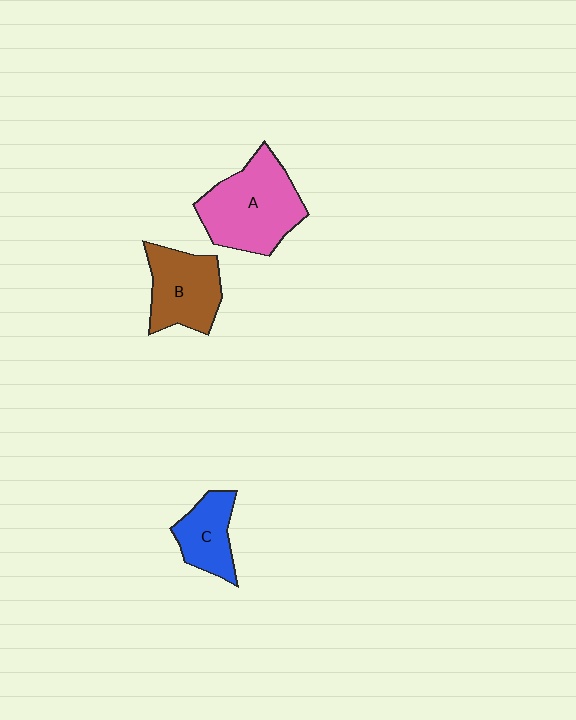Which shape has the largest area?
Shape A (pink).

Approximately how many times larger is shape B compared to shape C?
Approximately 1.4 times.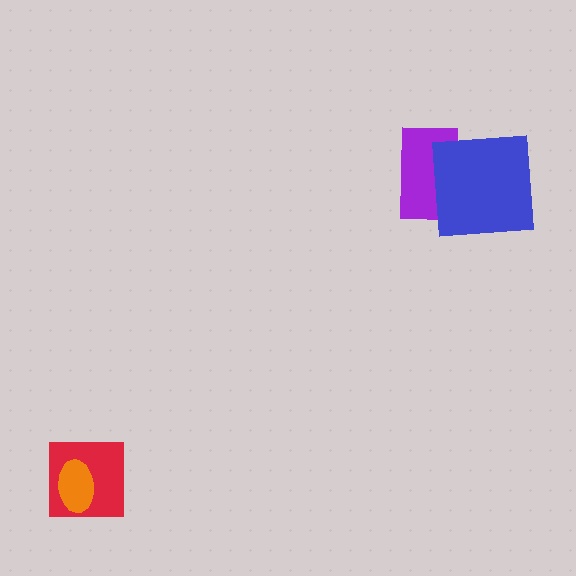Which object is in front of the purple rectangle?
The blue square is in front of the purple rectangle.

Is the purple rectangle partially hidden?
Yes, it is partially covered by another shape.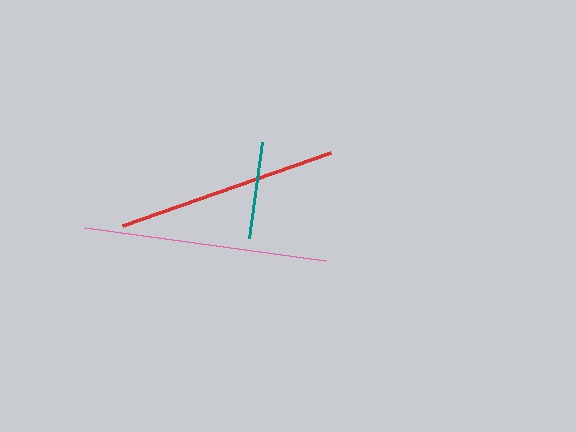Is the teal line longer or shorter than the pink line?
The pink line is longer than the teal line.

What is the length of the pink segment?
The pink segment is approximately 243 pixels long.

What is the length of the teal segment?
The teal segment is approximately 97 pixels long.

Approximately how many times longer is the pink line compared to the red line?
The pink line is approximately 1.1 times the length of the red line.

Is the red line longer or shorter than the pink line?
The pink line is longer than the red line.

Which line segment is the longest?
The pink line is the longest at approximately 243 pixels.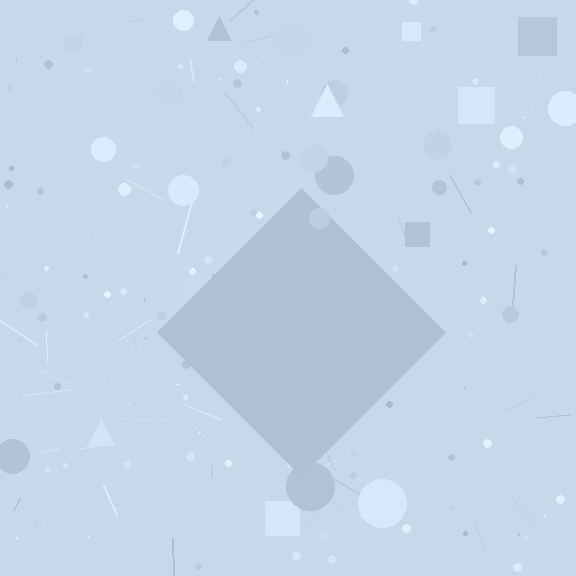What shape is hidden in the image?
A diamond is hidden in the image.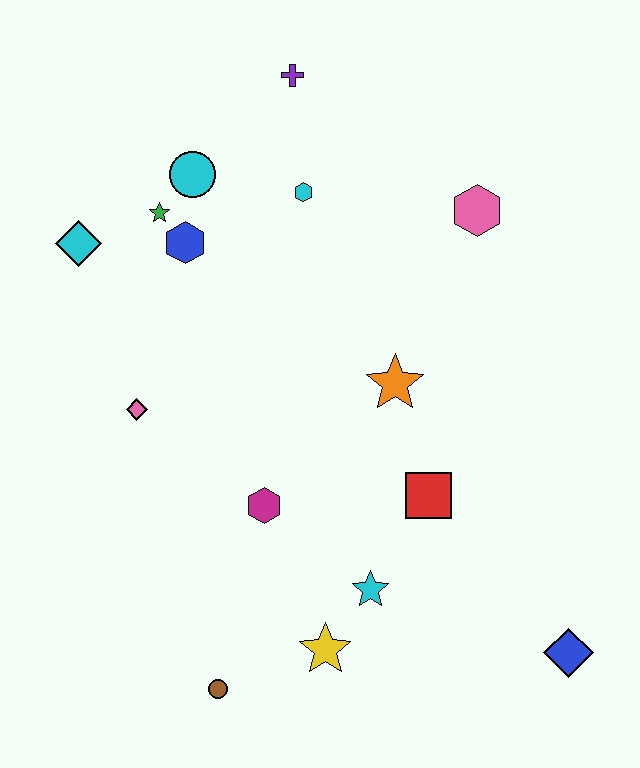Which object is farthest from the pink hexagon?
The brown circle is farthest from the pink hexagon.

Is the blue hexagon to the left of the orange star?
Yes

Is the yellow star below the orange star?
Yes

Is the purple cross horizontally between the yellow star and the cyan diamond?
Yes